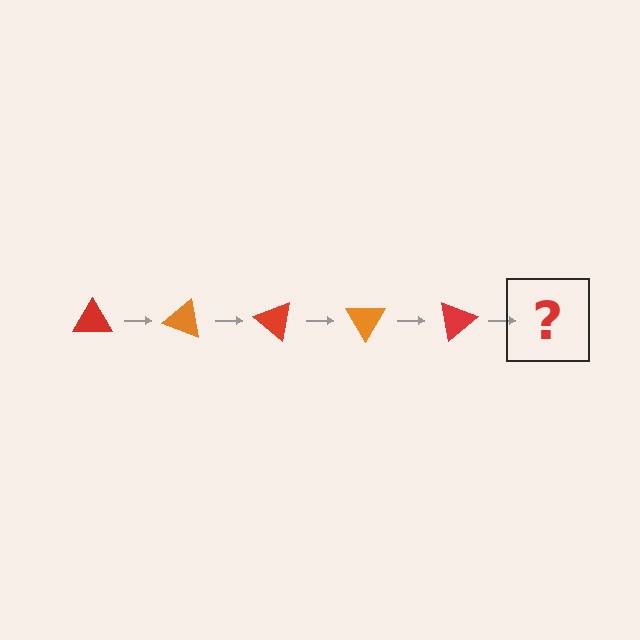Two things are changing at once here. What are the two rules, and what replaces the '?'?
The two rules are that it rotates 20 degrees each step and the color cycles through red and orange. The '?' should be an orange triangle, rotated 100 degrees from the start.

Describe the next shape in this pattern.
It should be an orange triangle, rotated 100 degrees from the start.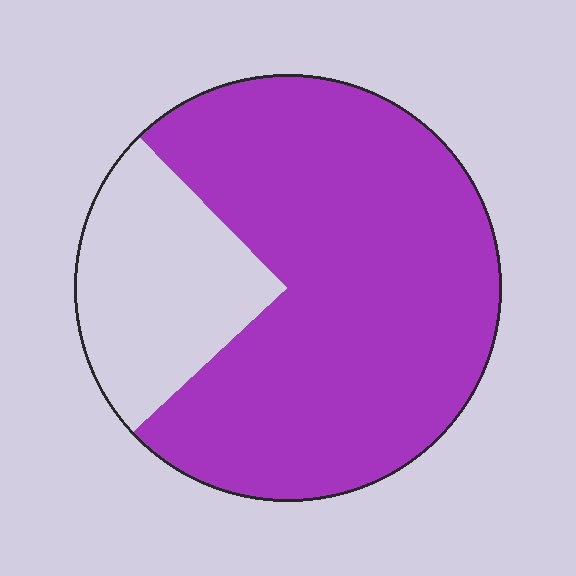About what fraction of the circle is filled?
About three quarters (3/4).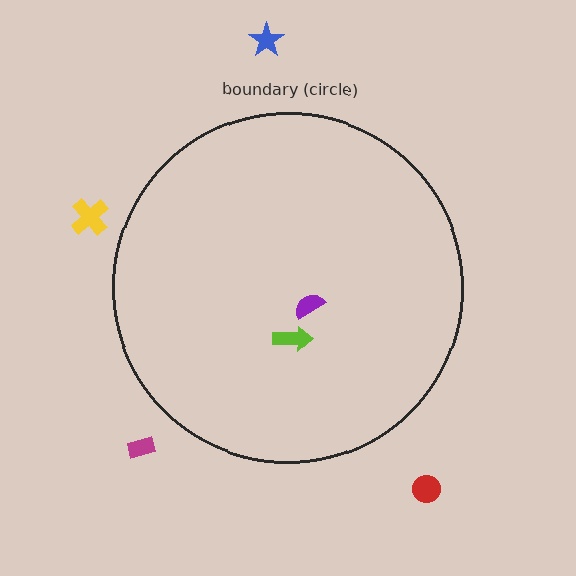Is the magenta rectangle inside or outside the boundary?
Outside.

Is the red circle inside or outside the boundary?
Outside.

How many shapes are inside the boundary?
2 inside, 4 outside.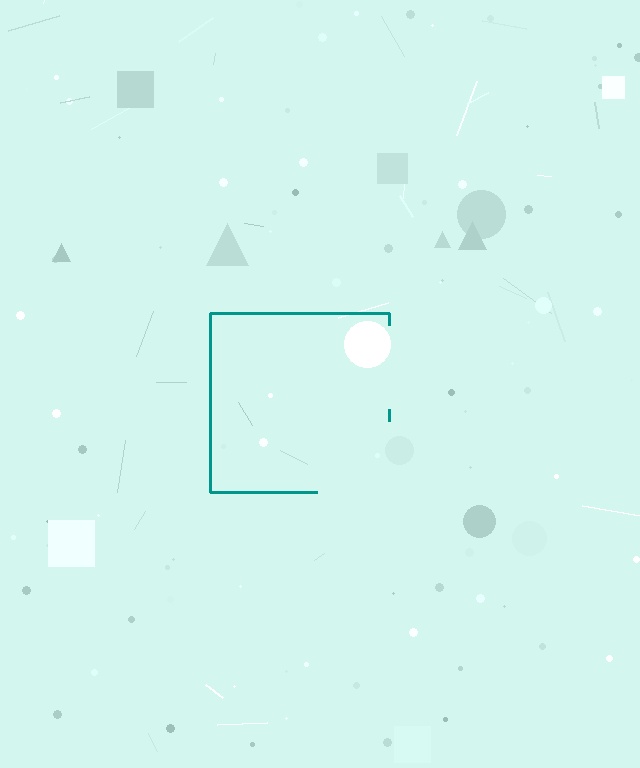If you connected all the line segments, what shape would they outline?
They would outline a square.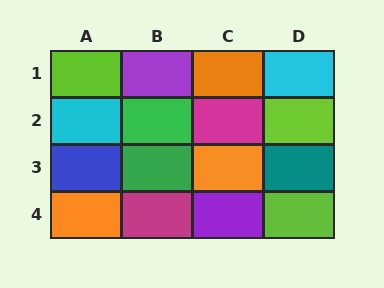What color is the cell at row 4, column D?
Lime.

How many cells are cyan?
2 cells are cyan.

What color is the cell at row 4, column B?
Magenta.